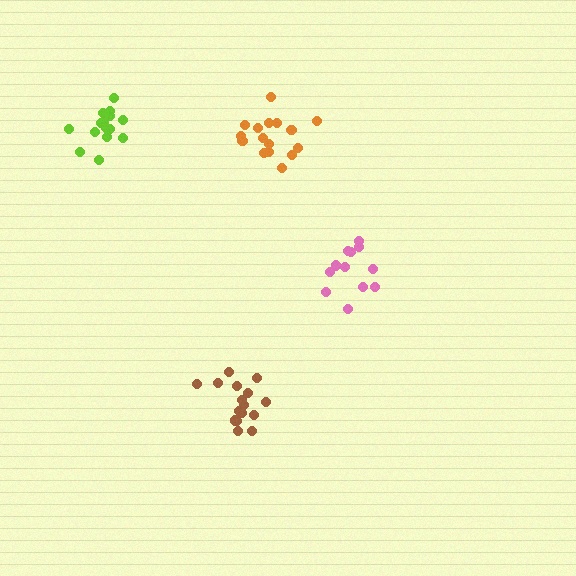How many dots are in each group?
Group 1: 16 dots, Group 2: 16 dots, Group 3: 12 dots, Group 4: 15 dots (59 total).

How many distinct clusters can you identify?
There are 4 distinct clusters.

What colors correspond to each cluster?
The clusters are colored: brown, orange, pink, lime.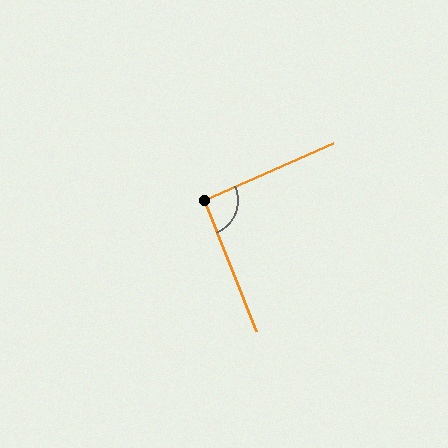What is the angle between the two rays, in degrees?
Approximately 92 degrees.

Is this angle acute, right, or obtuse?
It is approximately a right angle.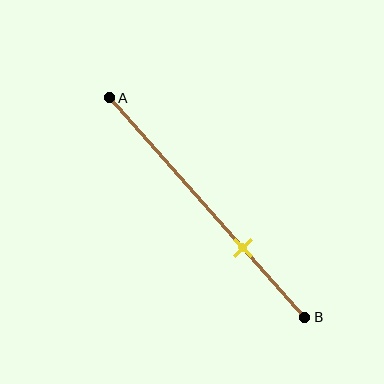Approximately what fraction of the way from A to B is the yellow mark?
The yellow mark is approximately 70% of the way from A to B.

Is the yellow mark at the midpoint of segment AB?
No, the mark is at about 70% from A, not at the 50% midpoint.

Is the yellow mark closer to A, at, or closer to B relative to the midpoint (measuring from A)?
The yellow mark is closer to point B than the midpoint of segment AB.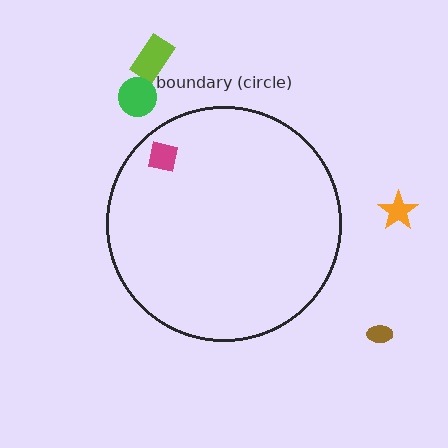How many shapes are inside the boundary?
1 inside, 4 outside.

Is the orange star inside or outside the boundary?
Outside.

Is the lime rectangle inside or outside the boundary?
Outside.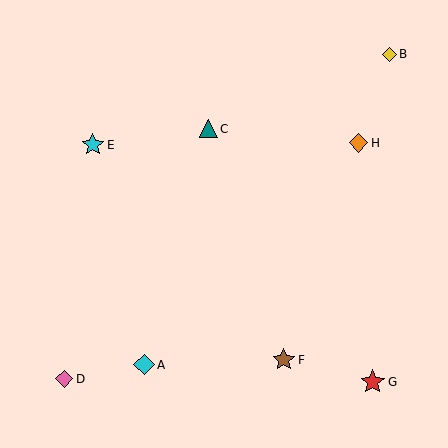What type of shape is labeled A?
Shape A is a cyan diamond.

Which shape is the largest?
The red star (labeled G) is the largest.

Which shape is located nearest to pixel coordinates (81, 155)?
The cyan star (labeled E) at (93, 145) is nearest to that location.